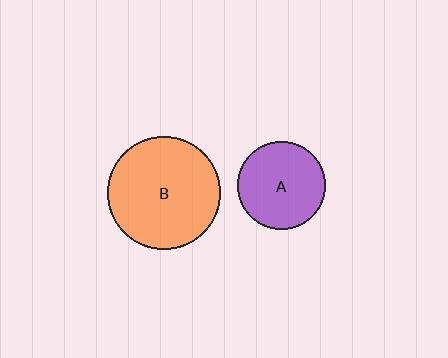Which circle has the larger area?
Circle B (orange).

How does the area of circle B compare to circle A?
Approximately 1.6 times.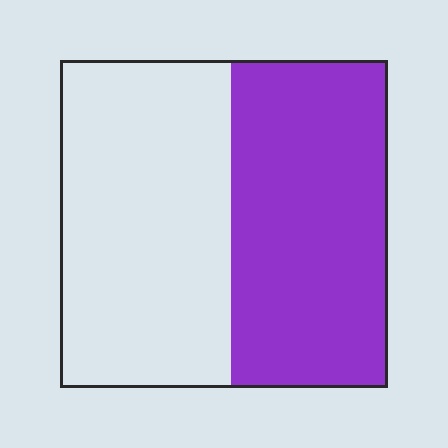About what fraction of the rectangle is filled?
About one half (1/2).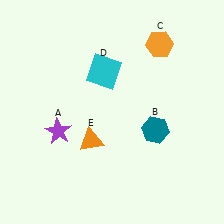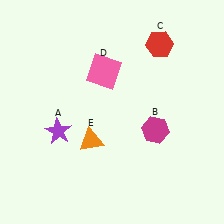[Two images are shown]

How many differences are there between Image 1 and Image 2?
There are 3 differences between the two images.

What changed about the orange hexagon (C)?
In Image 1, C is orange. In Image 2, it changed to red.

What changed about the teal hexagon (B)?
In Image 1, B is teal. In Image 2, it changed to magenta.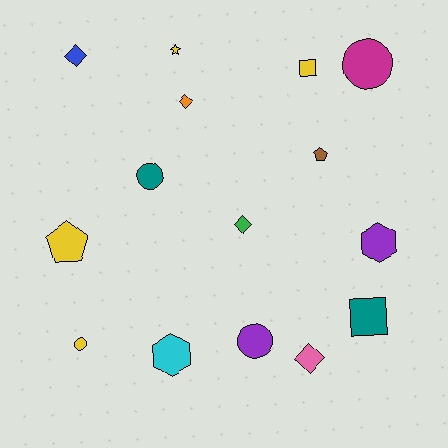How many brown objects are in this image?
There is 1 brown object.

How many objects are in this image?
There are 15 objects.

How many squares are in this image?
There are 2 squares.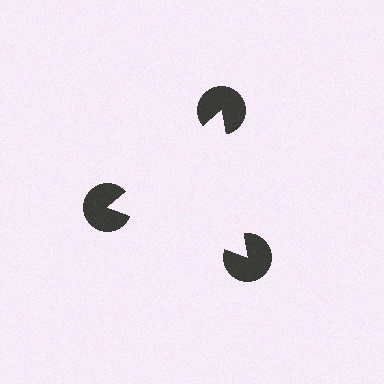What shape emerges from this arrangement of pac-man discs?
An illusory triangle — its edges are inferred from the aligned wedge cuts in the pac-man discs, not physically drawn.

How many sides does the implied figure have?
3 sides.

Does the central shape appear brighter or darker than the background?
It typically appears slightly brighter than the background, even though no actual brightness change is drawn.